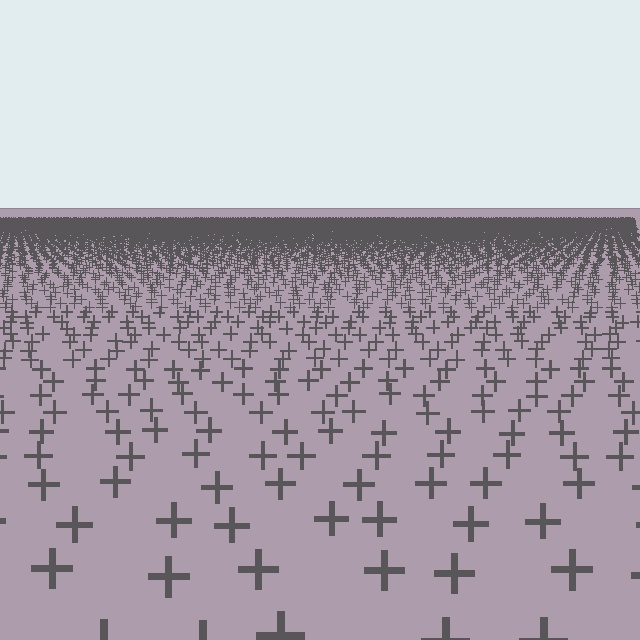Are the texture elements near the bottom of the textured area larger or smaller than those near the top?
Larger. Near the bottom, elements are closer to the viewer and appear at a bigger on-screen size.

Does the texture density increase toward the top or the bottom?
Density increases toward the top.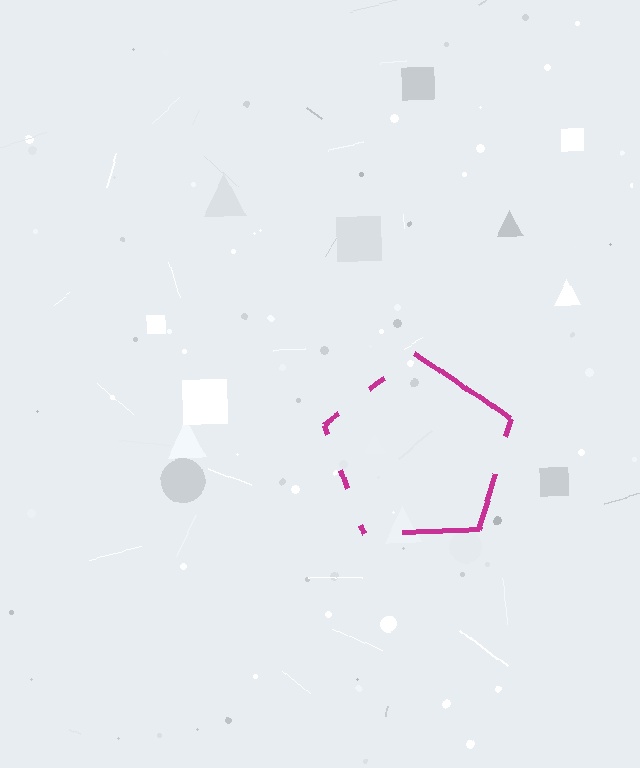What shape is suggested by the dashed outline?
The dashed outline suggests a pentagon.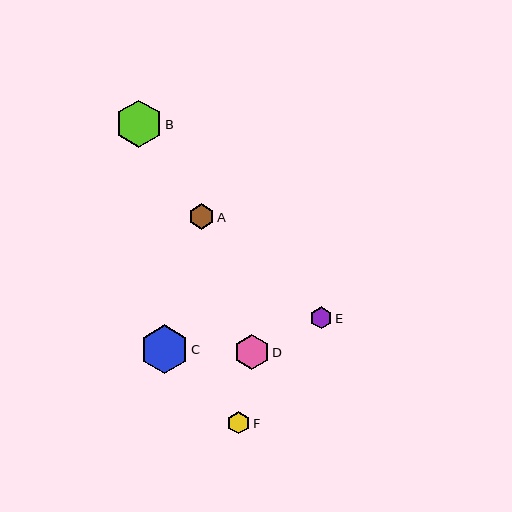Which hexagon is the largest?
Hexagon C is the largest with a size of approximately 49 pixels.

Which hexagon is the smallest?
Hexagon E is the smallest with a size of approximately 22 pixels.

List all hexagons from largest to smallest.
From largest to smallest: C, B, D, A, F, E.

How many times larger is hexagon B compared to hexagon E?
Hexagon B is approximately 2.2 times the size of hexagon E.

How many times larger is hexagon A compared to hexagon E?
Hexagon A is approximately 1.2 times the size of hexagon E.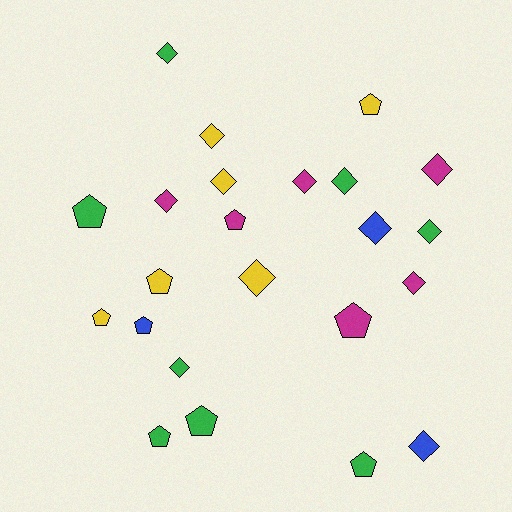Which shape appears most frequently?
Diamond, with 13 objects.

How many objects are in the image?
There are 23 objects.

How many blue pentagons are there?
There is 1 blue pentagon.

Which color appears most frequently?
Green, with 8 objects.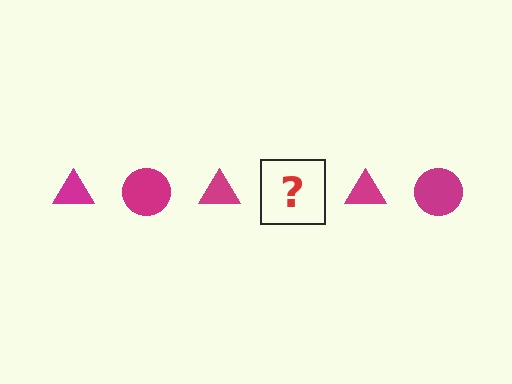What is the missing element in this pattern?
The missing element is a magenta circle.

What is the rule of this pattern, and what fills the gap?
The rule is that the pattern cycles through triangle, circle shapes in magenta. The gap should be filled with a magenta circle.